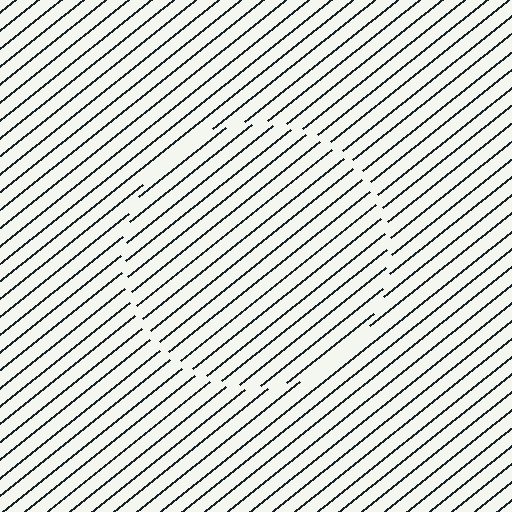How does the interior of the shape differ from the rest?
The interior of the shape contains the same grating, shifted by half a period — the contour is defined by the phase discontinuity where line-ends from the inner and outer gratings abut.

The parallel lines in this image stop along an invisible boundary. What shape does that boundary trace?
An illusory circle. The interior of the shape contains the same grating, shifted by half a period — the contour is defined by the phase discontinuity where line-ends from the inner and outer gratings abut.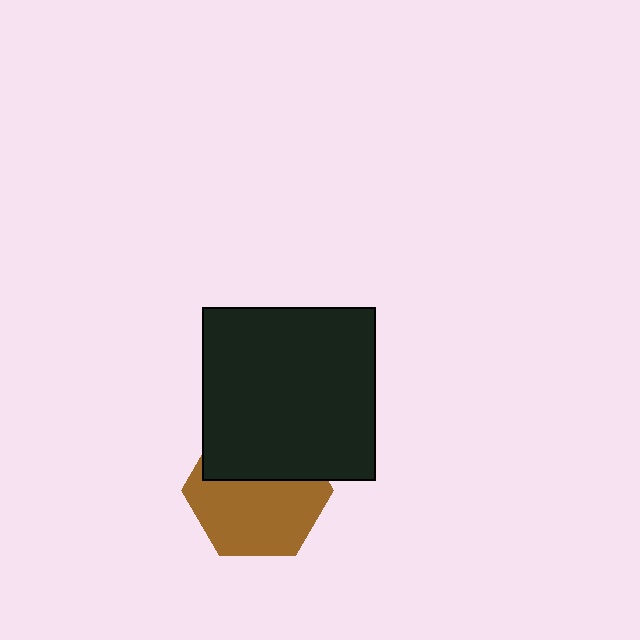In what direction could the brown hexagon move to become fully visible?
The brown hexagon could move down. That would shift it out from behind the black square entirely.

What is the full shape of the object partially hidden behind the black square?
The partially hidden object is a brown hexagon.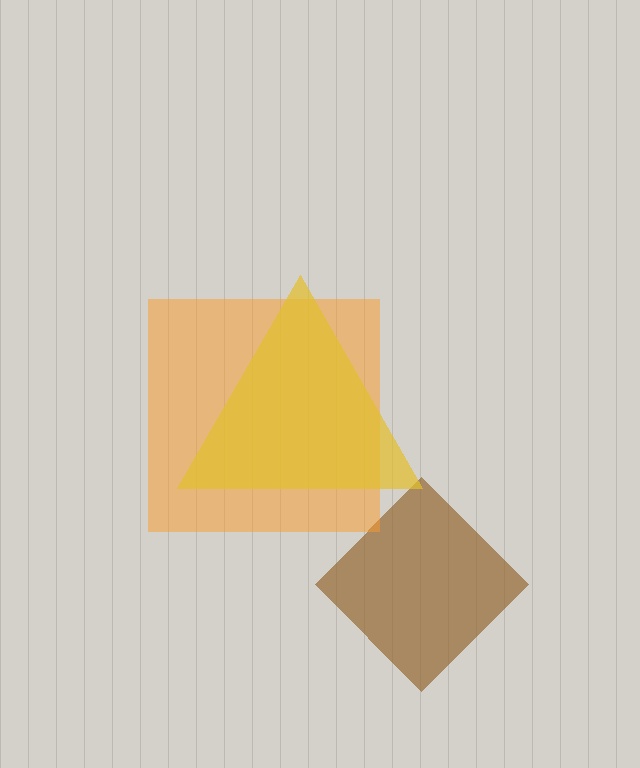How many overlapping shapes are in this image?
There are 3 overlapping shapes in the image.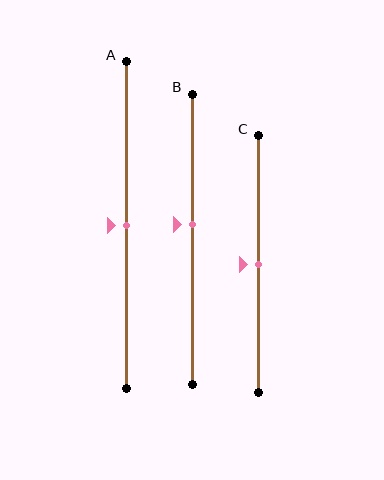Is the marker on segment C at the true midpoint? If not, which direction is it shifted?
Yes, the marker on segment C is at the true midpoint.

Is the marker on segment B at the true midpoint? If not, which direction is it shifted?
No, the marker on segment B is shifted upward by about 5% of the segment length.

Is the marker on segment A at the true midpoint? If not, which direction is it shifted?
Yes, the marker on segment A is at the true midpoint.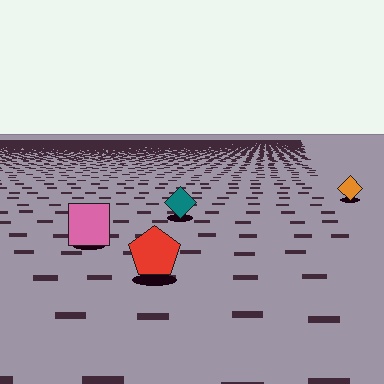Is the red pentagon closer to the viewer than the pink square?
Yes. The red pentagon is closer — you can tell from the texture gradient: the ground texture is coarser near it.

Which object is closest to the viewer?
The red pentagon is closest. The texture marks near it are larger and more spread out.